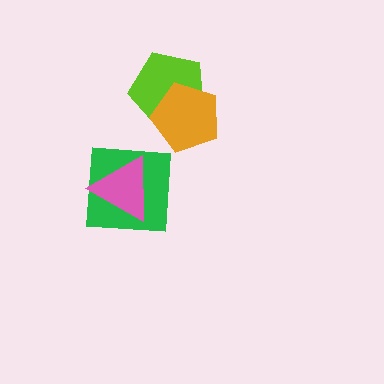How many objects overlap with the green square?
1 object overlaps with the green square.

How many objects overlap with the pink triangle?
1 object overlaps with the pink triangle.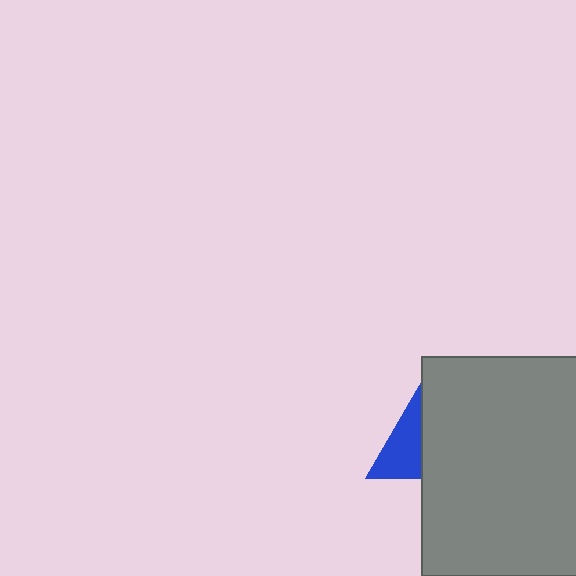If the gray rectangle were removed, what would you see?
You would see the complete blue triangle.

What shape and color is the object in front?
The object in front is a gray rectangle.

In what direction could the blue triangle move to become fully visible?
The blue triangle could move left. That would shift it out from behind the gray rectangle entirely.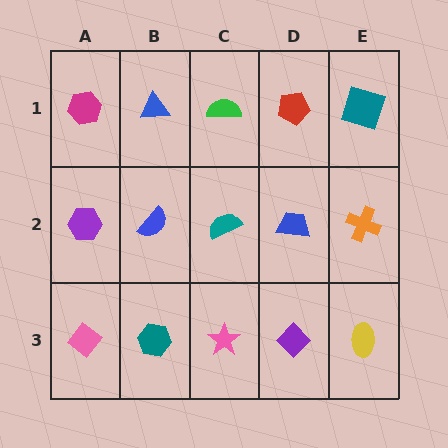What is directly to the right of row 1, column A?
A blue triangle.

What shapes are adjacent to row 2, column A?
A magenta hexagon (row 1, column A), a pink diamond (row 3, column A), a blue semicircle (row 2, column B).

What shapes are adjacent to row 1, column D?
A blue trapezoid (row 2, column D), a green semicircle (row 1, column C), a teal square (row 1, column E).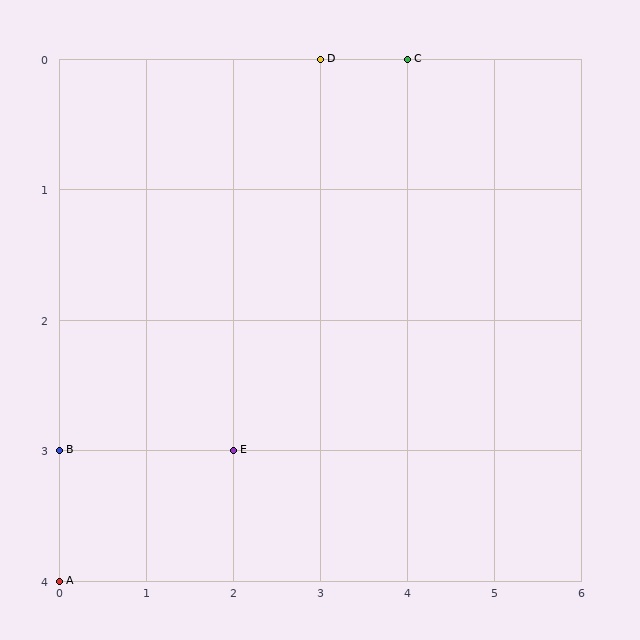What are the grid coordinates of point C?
Point C is at grid coordinates (4, 0).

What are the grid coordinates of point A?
Point A is at grid coordinates (0, 4).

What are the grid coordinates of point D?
Point D is at grid coordinates (3, 0).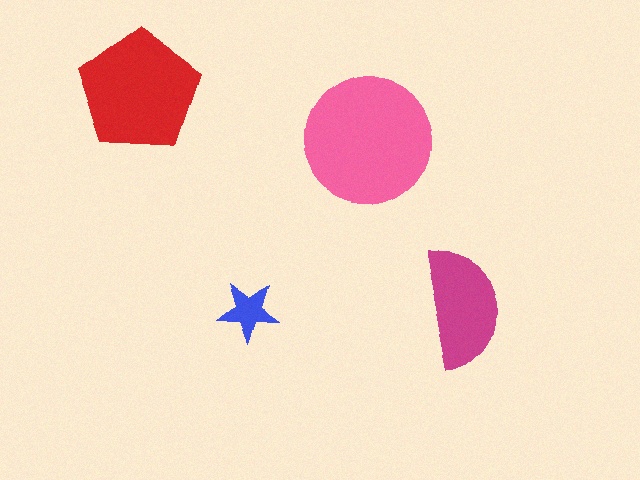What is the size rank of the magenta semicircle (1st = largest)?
3rd.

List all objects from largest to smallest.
The pink circle, the red pentagon, the magenta semicircle, the blue star.